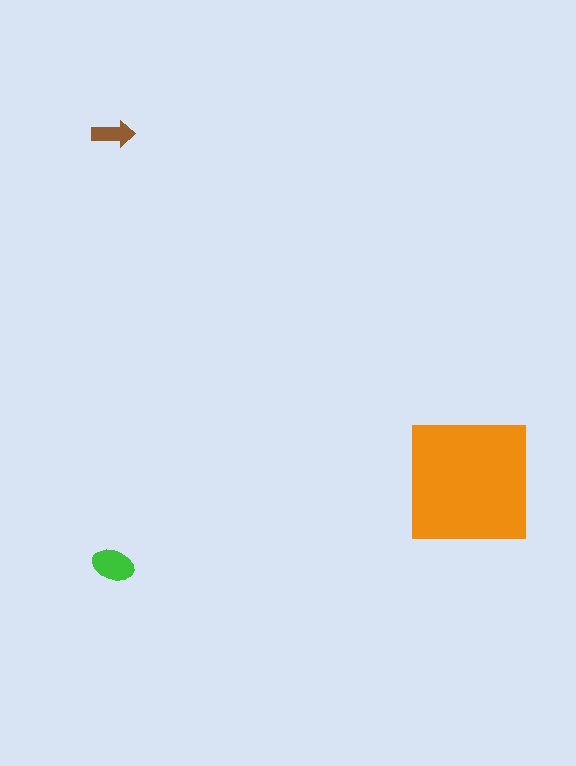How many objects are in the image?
There are 3 objects in the image.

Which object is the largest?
The orange square.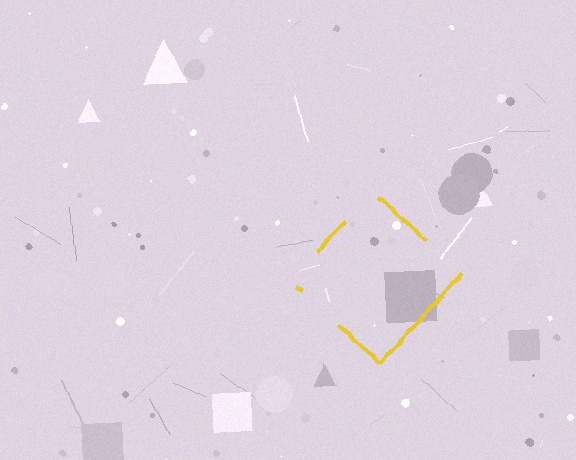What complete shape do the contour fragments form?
The contour fragments form a diamond.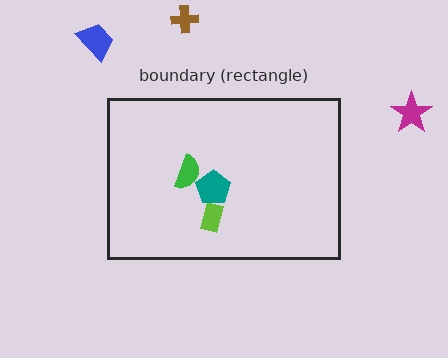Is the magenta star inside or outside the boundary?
Outside.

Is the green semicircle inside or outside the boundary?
Inside.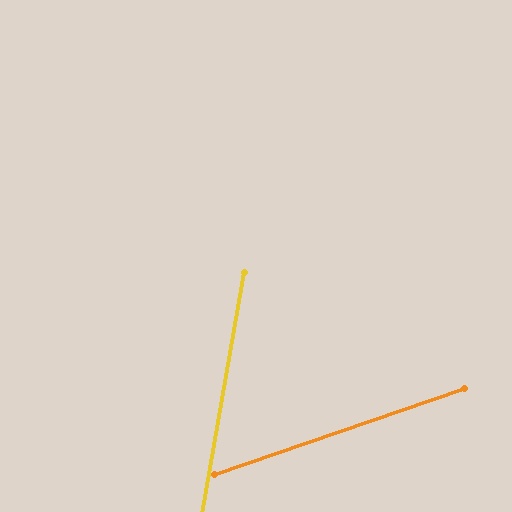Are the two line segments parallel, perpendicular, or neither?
Neither parallel nor perpendicular — they differ by about 61°.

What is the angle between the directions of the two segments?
Approximately 61 degrees.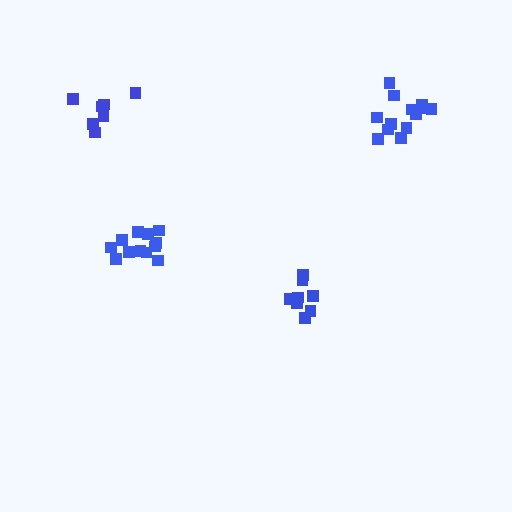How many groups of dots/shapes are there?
There are 4 groups.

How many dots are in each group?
Group 1: 7 dots, Group 2: 8 dots, Group 3: 12 dots, Group 4: 13 dots (40 total).